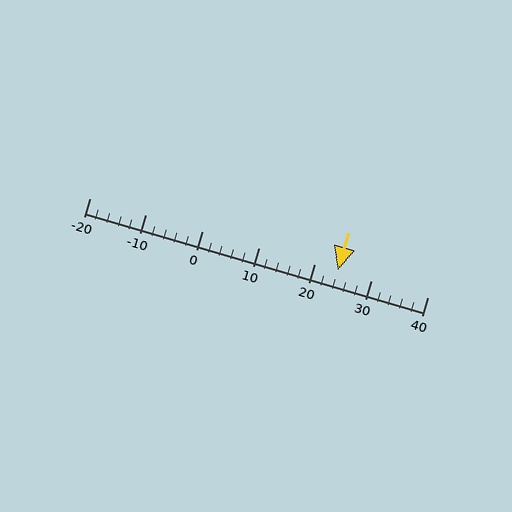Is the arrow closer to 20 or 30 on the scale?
The arrow is closer to 20.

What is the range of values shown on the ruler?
The ruler shows values from -20 to 40.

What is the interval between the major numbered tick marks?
The major tick marks are spaced 10 units apart.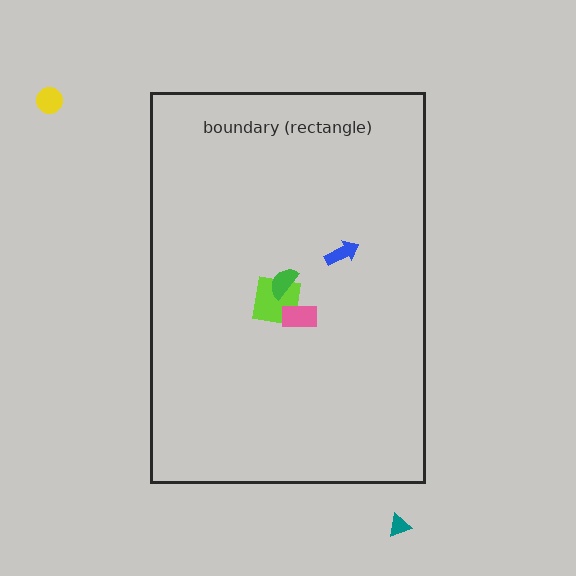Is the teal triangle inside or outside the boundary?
Outside.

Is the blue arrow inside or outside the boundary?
Inside.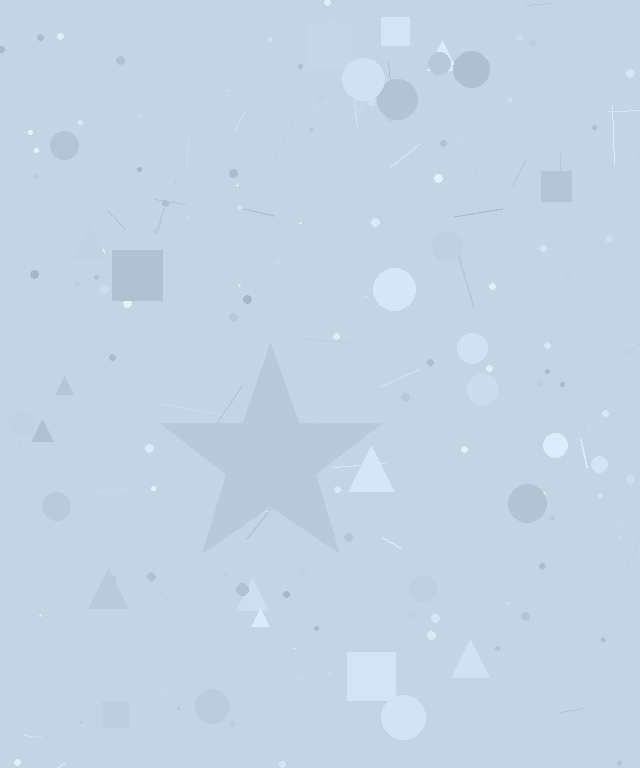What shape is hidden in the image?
A star is hidden in the image.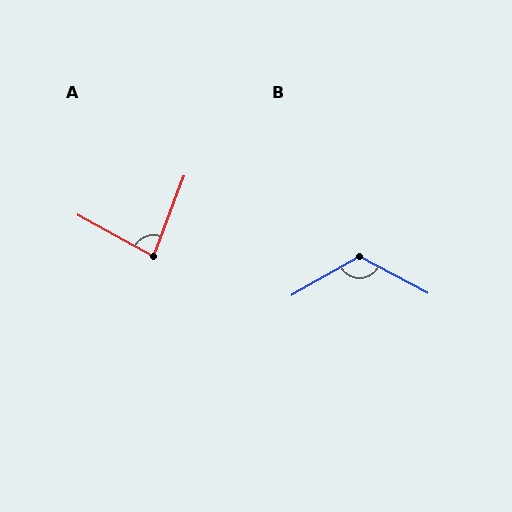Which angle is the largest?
B, at approximately 122 degrees.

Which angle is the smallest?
A, at approximately 82 degrees.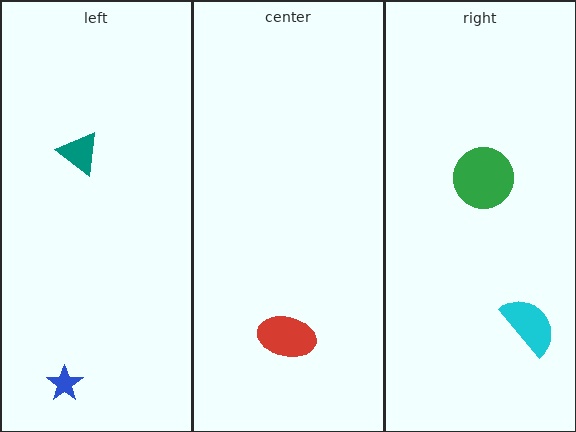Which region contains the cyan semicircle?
The right region.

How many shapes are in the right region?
2.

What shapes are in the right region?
The cyan semicircle, the green circle.